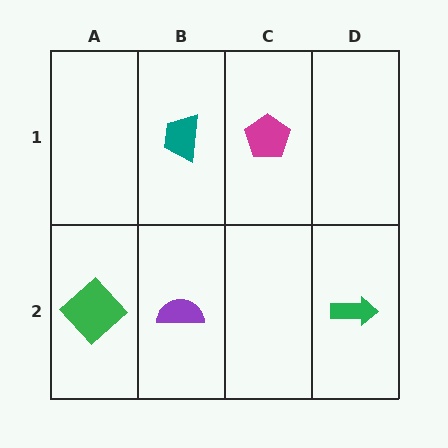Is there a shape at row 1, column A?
No, that cell is empty.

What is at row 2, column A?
A green diamond.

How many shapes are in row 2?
3 shapes.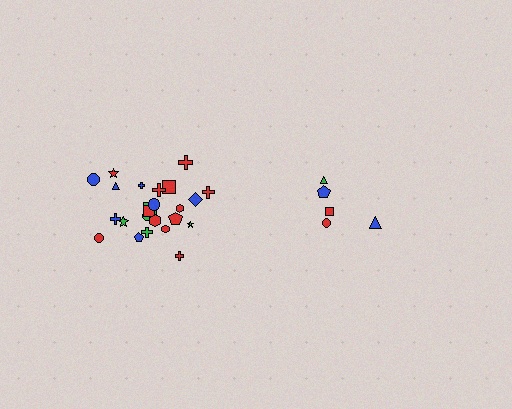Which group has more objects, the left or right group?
The left group.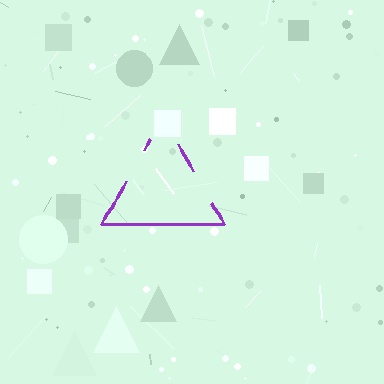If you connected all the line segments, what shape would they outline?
They would outline a triangle.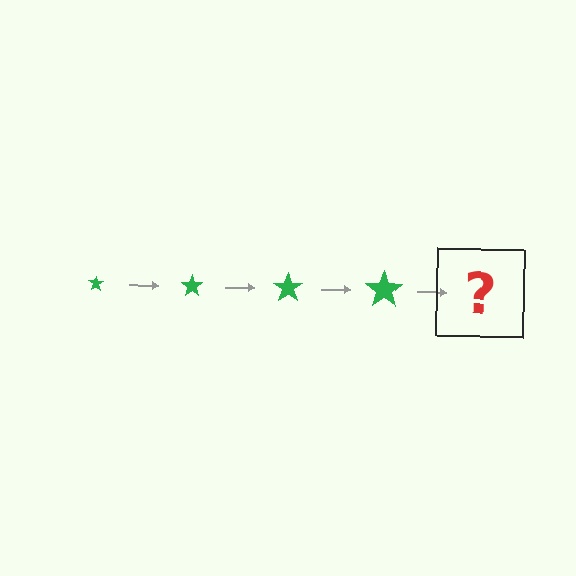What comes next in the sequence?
The next element should be a green star, larger than the previous one.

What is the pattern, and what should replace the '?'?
The pattern is that the star gets progressively larger each step. The '?' should be a green star, larger than the previous one.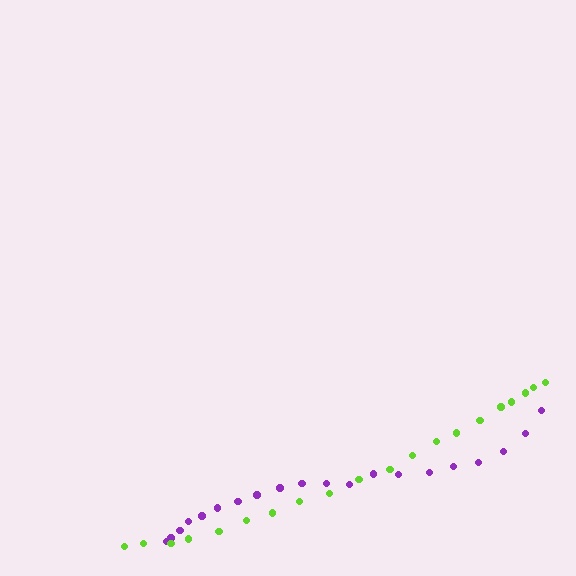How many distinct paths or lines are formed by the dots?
There are 2 distinct paths.